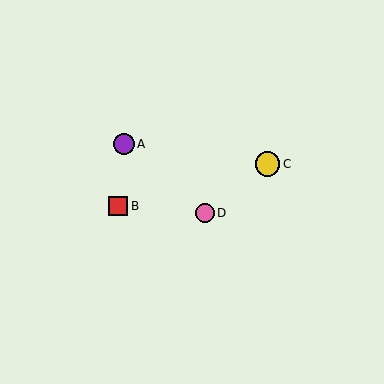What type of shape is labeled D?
Shape D is a pink circle.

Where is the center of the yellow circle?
The center of the yellow circle is at (267, 164).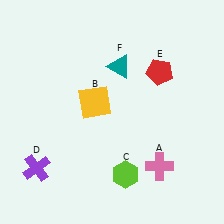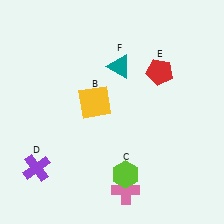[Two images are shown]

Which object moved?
The pink cross (A) moved left.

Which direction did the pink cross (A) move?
The pink cross (A) moved left.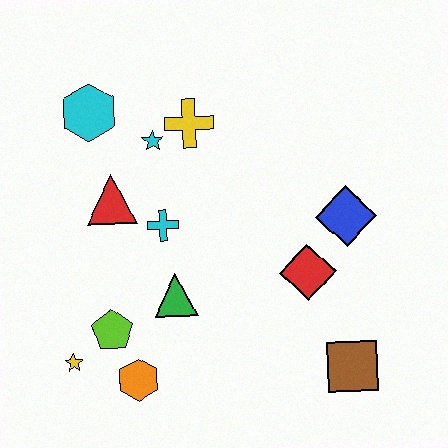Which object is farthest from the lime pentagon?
The blue diamond is farthest from the lime pentagon.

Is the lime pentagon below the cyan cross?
Yes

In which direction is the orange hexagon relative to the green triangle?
The orange hexagon is below the green triangle.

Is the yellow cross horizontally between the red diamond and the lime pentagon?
Yes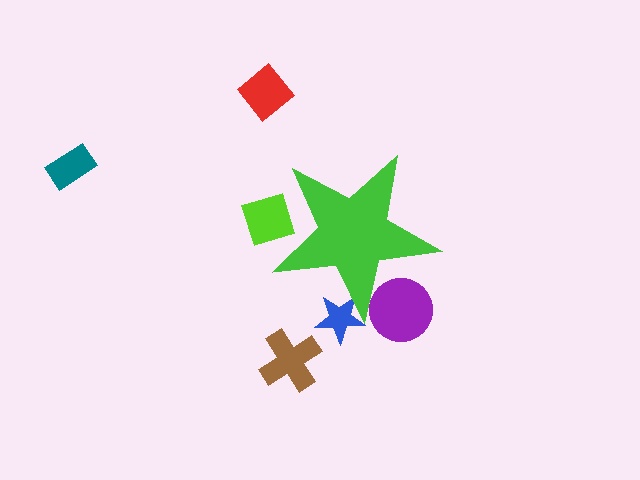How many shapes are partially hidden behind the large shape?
3 shapes are partially hidden.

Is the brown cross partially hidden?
No, the brown cross is fully visible.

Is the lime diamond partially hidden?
Yes, the lime diamond is partially hidden behind the green star.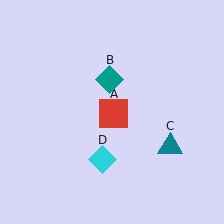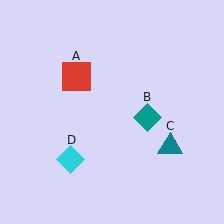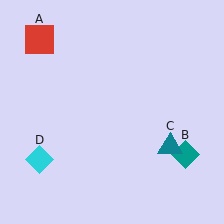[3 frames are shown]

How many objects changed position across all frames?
3 objects changed position: red square (object A), teal diamond (object B), cyan diamond (object D).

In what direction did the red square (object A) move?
The red square (object A) moved up and to the left.